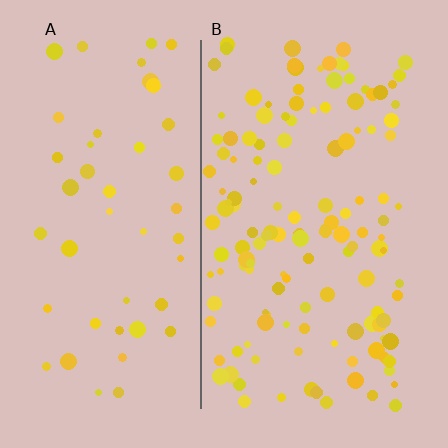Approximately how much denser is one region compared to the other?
Approximately 2.9× — region B over region A.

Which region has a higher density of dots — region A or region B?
B (the right).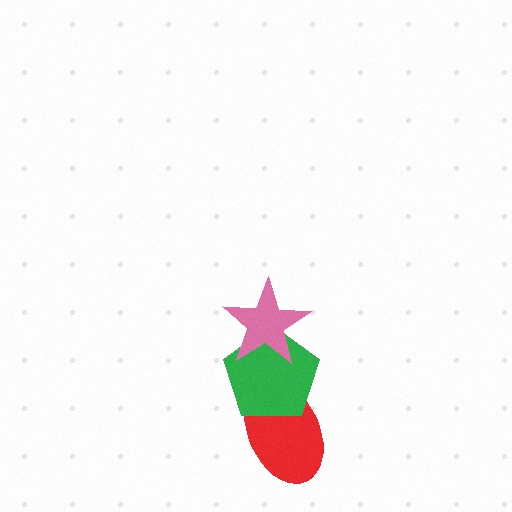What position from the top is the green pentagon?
The green pentagon is 2nd from the top.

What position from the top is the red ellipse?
The red ellipse is 3rd from the top.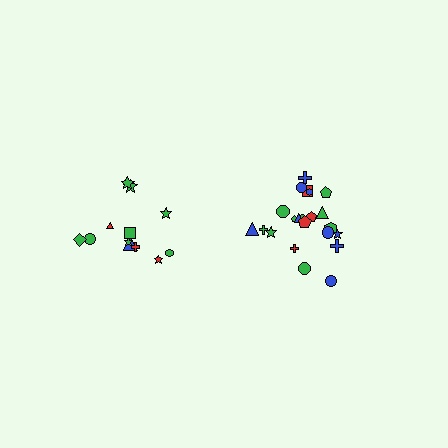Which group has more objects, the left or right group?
The right group.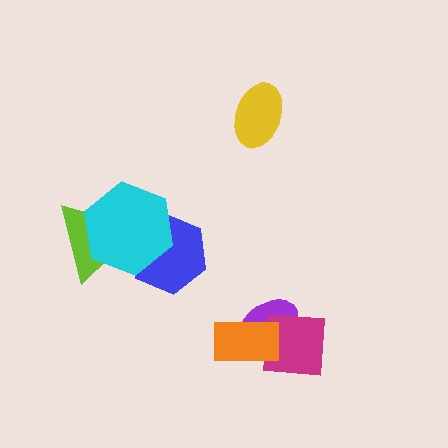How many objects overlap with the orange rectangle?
2 objects overlap with the orange rectangle.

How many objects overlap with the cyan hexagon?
2 objects overlap with the cyan hexagon.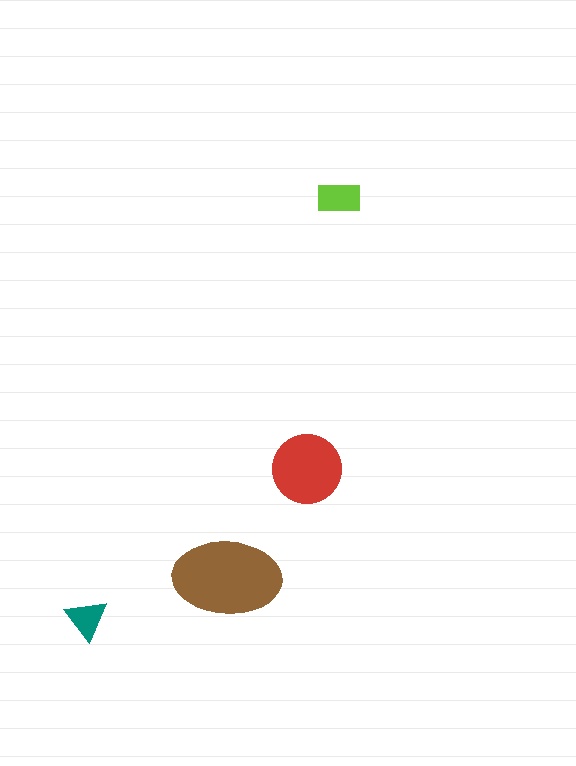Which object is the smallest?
The teal triangle.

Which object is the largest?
The brown ellipse.